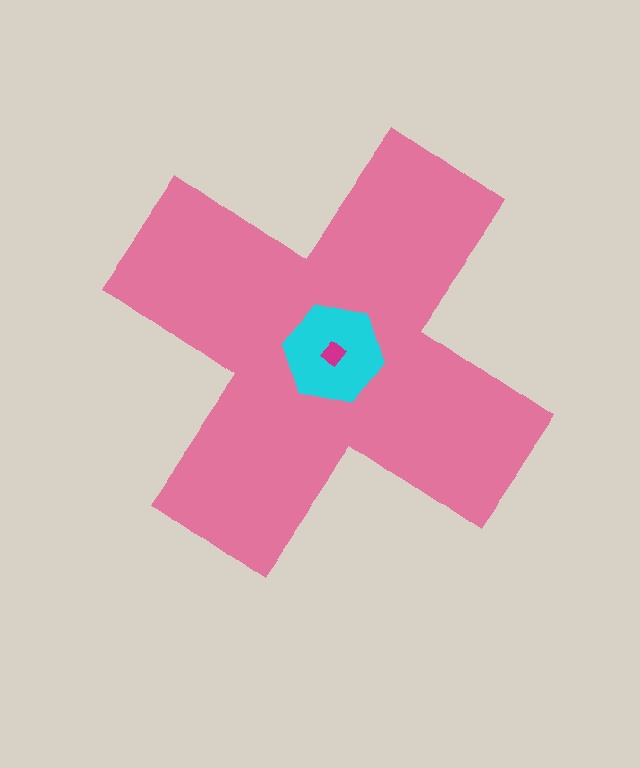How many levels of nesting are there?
3.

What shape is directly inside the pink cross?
The cyan hexagon.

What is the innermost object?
The magenta diamond.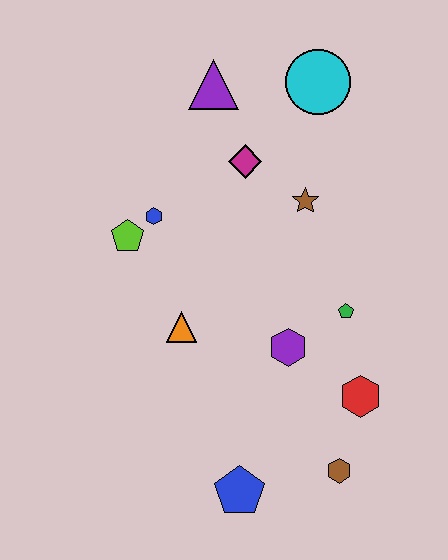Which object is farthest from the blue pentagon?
The cyan circle is farthest from the blue pentagon.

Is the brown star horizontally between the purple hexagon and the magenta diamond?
No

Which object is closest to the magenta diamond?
The brown star is closest to the magenta diamond.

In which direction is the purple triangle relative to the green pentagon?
The purple triangle is above the green pentagon.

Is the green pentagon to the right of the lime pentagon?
Yes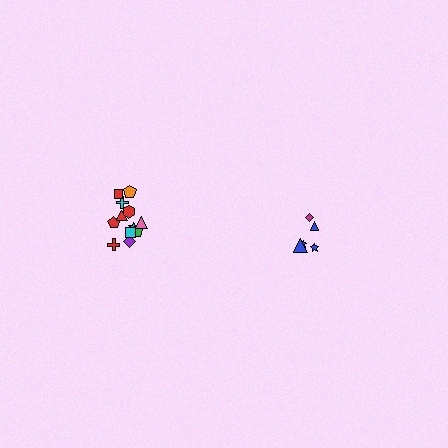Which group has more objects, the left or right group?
The left group.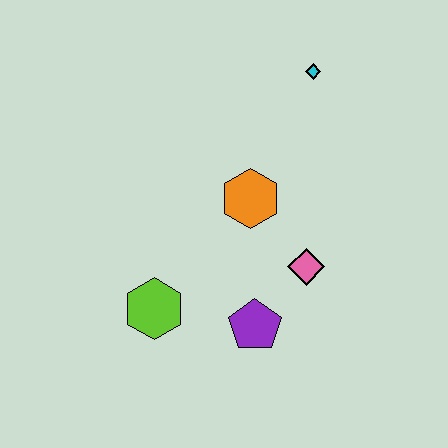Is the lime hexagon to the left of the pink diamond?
Yes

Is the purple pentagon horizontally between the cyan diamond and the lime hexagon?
Yes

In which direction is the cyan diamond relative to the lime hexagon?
The cyan diamond is above the lime hexagon.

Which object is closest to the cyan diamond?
The orange hexagon is closest to the cyan diamond.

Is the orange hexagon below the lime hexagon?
No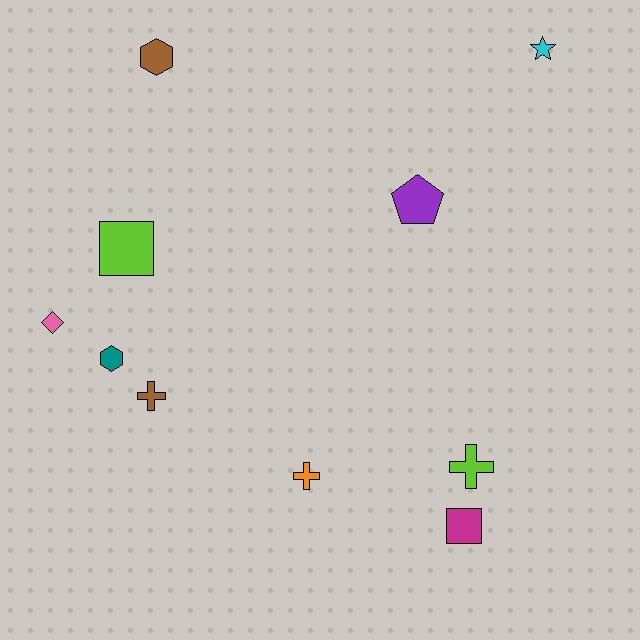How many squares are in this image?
There are 2 squares.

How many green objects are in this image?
There are no green objects.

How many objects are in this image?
There are 10 objects.